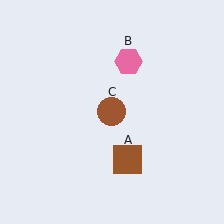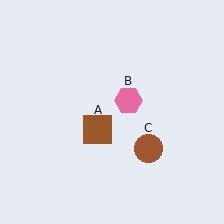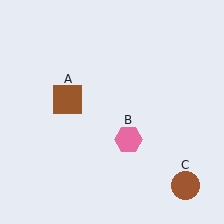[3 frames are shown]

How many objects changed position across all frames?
3 objects changed position: brown square (object A), pink hexagon (object B), brown circle (object C).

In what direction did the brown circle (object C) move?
The brown circle (object C) moved down and to the right.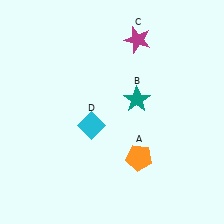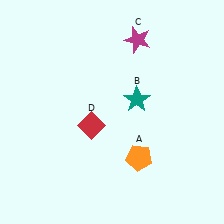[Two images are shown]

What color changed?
The diamond (D) changed from cyan in Image 1 to red in Image 2.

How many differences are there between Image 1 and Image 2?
There is 1 difference between the two images.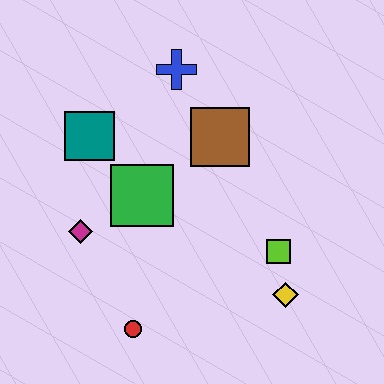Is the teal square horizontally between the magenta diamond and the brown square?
Yes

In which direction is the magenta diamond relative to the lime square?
The magenta diamond is to the left of the lime square.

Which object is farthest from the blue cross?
The red circle is farthest from the blue cross.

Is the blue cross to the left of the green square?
No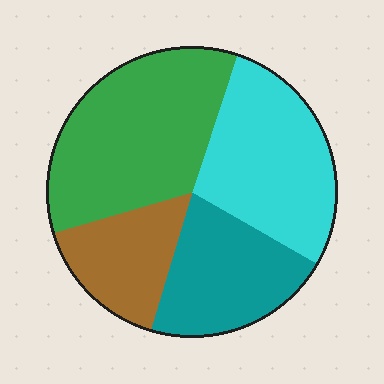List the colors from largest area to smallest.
From largest to smallest: green, cyan, teal, brown.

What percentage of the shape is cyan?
Cyan covers 28% of the shape.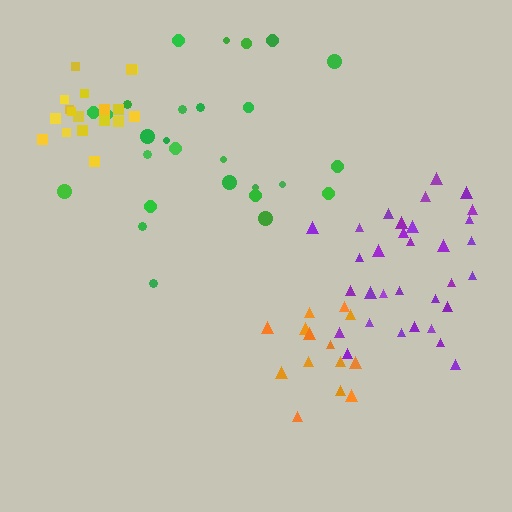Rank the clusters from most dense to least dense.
yellow, orange, purple, green.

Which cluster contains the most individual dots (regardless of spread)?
Purple (32).